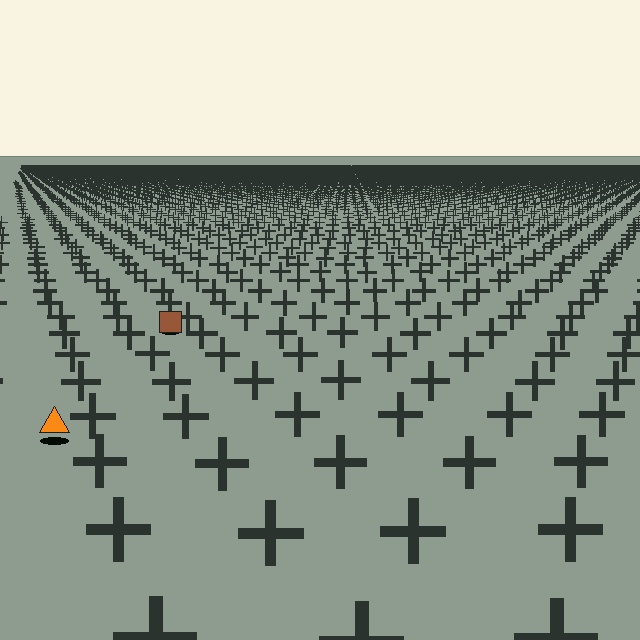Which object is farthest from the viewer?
The brown square is farthest from the viewer. It appears smaller and the ground texture around it is denser.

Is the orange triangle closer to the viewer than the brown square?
Yes. The orange triangle is closer — you can tell from the texture gradient: the ground texture is coarser near it.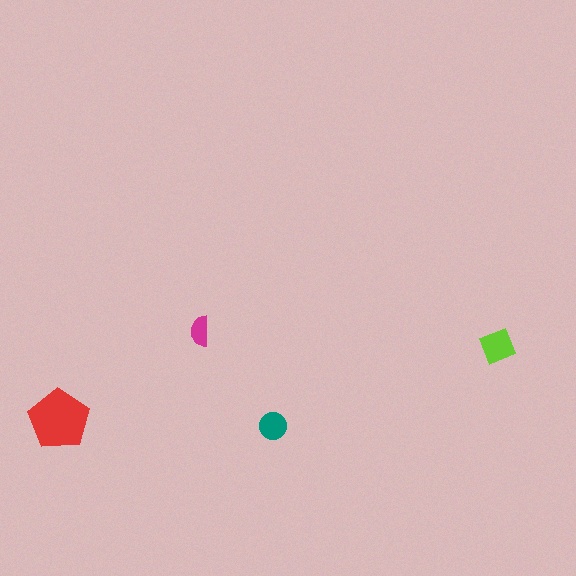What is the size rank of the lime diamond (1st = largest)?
2nd.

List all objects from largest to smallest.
The red pentagon, the lime diamond, the teal circle, the magenta semicircle.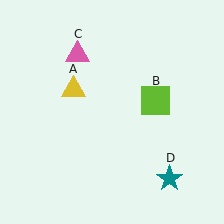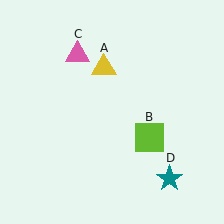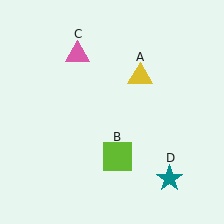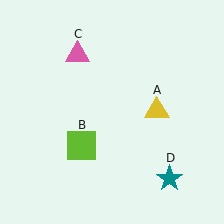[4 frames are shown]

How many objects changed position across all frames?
2 objects changed position: yellow triangle (object A), lime square (object B).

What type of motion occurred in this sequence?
The yellow triangle (object A), lime square (object B) rotated clockwise around the center of the scene.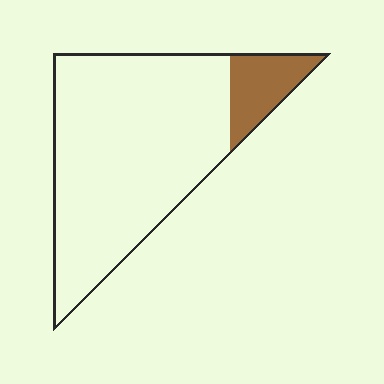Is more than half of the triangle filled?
No.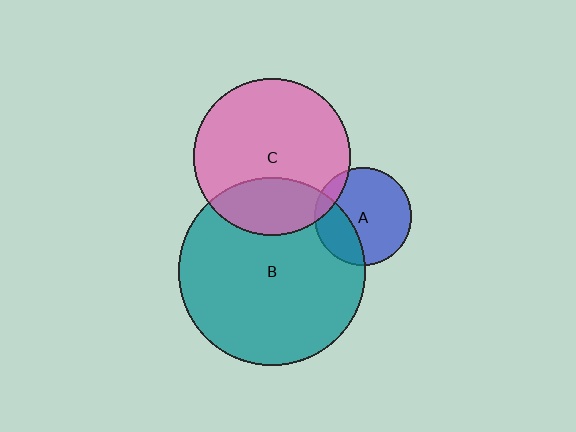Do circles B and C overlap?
Yes.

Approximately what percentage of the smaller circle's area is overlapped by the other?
Approximately 25%.